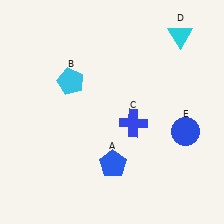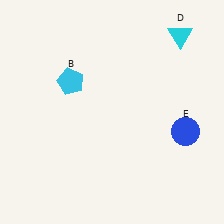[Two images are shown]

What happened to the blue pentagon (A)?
The blue pentagon (A) was removed in Image 2. It was in the bottom-right area of Image 1.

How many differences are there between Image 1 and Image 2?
There are 2 differences between the two images.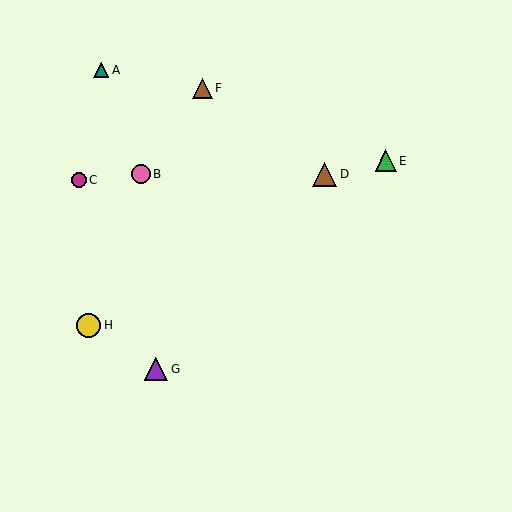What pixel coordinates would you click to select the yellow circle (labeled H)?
Click at (89, 325) to select the yellow circle H.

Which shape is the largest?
The yellow circle (labeled H) is the largest.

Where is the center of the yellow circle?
The center of the yellow circle is at (89, 325).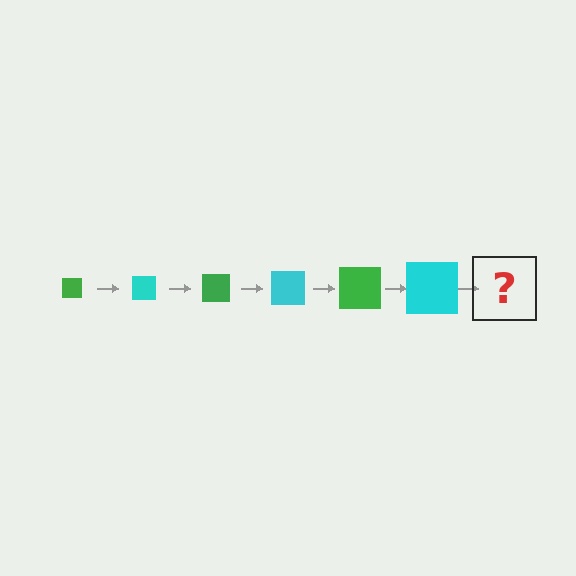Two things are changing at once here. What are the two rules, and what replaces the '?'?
The two rules are that the square grows larger each step and the color cycles through green and cyan. The '?' should be a green square, larger than the previous one.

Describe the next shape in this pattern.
It should be a green square, larger than the previous one.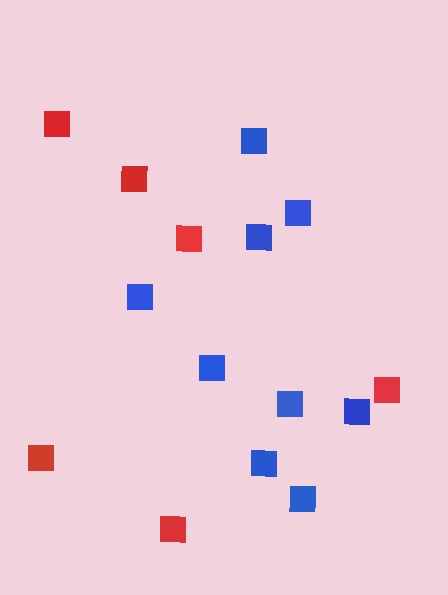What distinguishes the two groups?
There are 2 groups: one group of blue squares (9) and one group of red squares (6).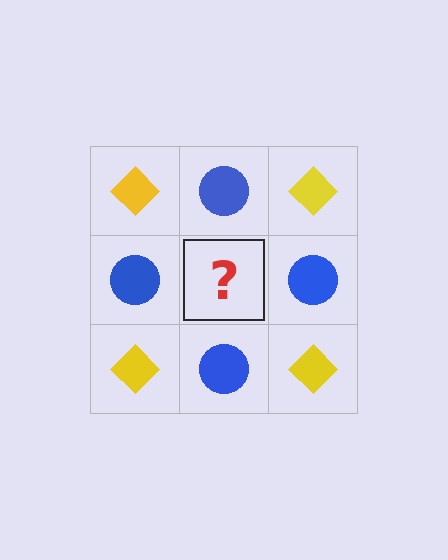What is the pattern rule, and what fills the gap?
The rule is that it alternates yellow diamond and blue circle in a checkerboard pattern. The gap should be filled with a yellow diamond.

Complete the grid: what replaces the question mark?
The question mark should be replaced with a yellow diamond.